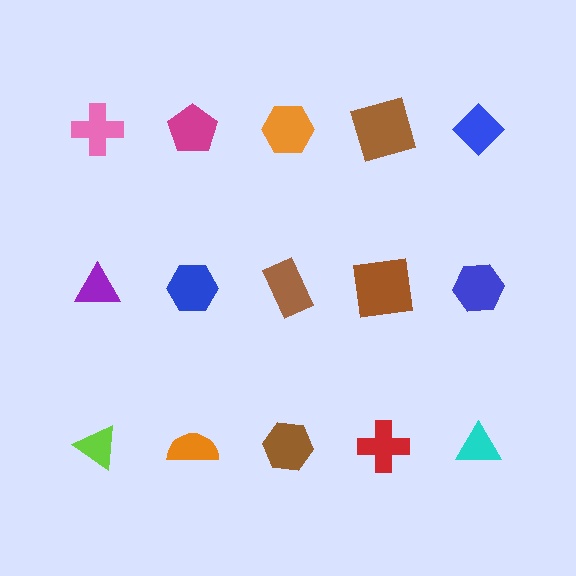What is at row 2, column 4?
A brown square.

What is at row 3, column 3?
A brown hexagon.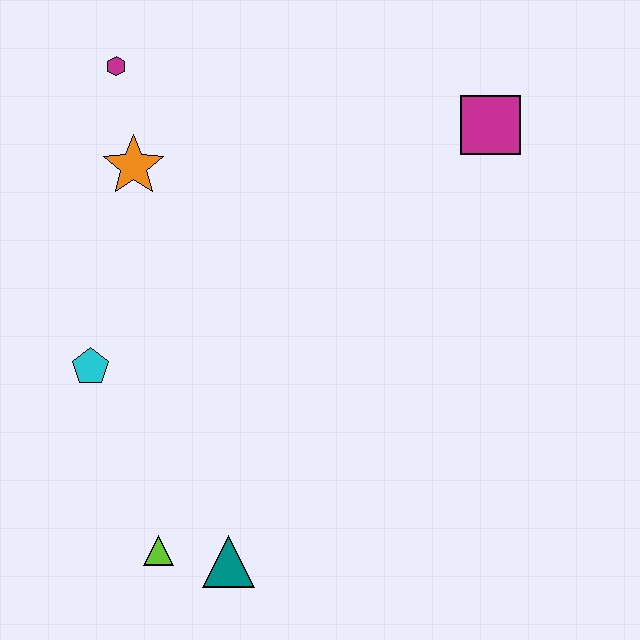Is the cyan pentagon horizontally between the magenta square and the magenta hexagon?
No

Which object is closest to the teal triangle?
The lime triangle is closest to the teal triangle.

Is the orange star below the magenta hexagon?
Yes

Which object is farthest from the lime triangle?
The magenta square is farthest from the lime triangle.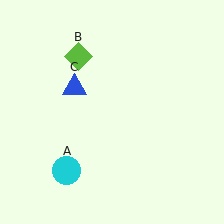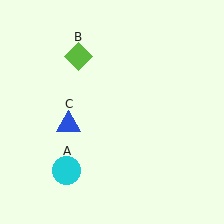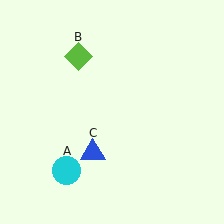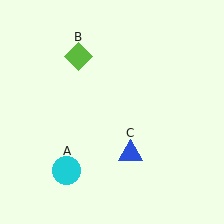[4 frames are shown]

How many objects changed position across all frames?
1 object changed position: blue triangle (object C).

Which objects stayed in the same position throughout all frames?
Cyan circle (object A) and lime diamond (object B) remained stationary.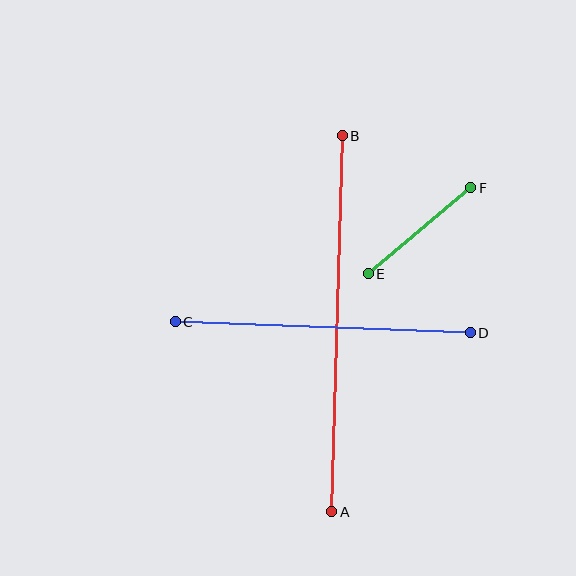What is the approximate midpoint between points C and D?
The midpoint is at approximately (323, 327) pixels.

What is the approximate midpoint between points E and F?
The midpoint is at approximately (419, 231) pixels.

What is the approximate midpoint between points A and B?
The midpoint is at approximately (337, 324) pixels.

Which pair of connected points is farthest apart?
Points A and B are farthest apart.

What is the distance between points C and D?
The distance is approximately 295 pixels.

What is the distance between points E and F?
The distance is approximately 134 pixels.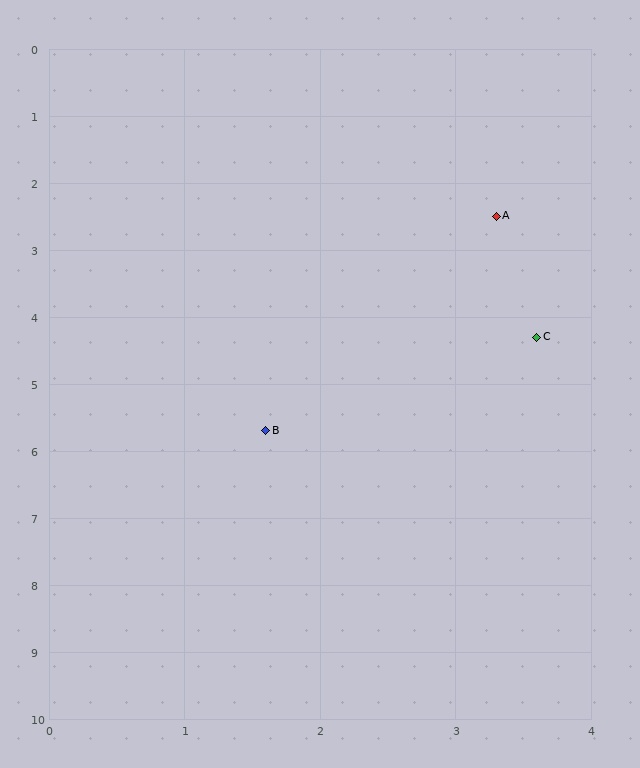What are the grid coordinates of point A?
Point A is at approximately (3.3, 2.5).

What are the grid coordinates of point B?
Point B is at approximately (1.6, 5.7).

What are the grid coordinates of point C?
Point C is at approximately (3.6, 4.3).